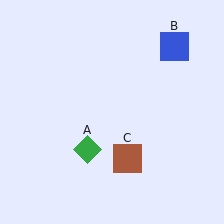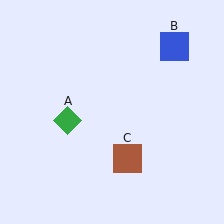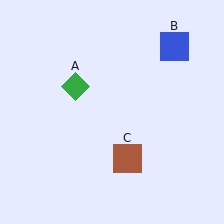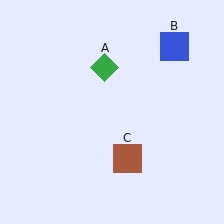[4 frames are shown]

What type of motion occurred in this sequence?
The green diamond (object A) rotated clockwise around the center of the scene.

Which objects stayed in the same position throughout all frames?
Blue square (object B) and brown square (object C) remained stationary.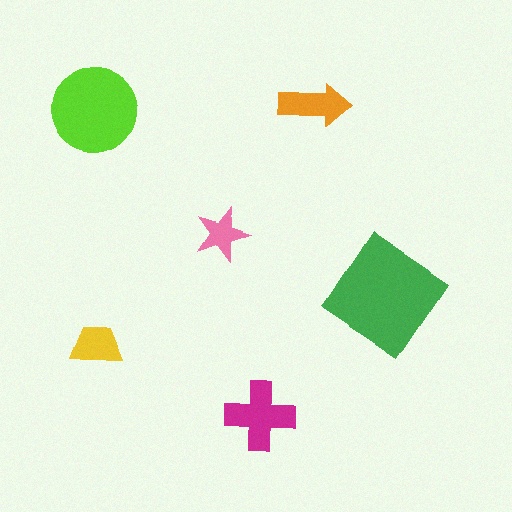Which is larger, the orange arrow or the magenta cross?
The magenta cross.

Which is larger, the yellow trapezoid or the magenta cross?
The magenta cross.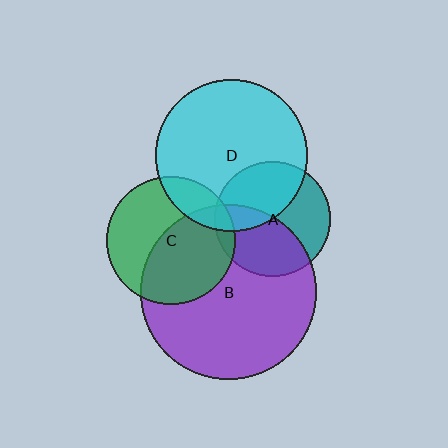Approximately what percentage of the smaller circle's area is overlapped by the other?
Approximately 50%.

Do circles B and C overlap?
Yes.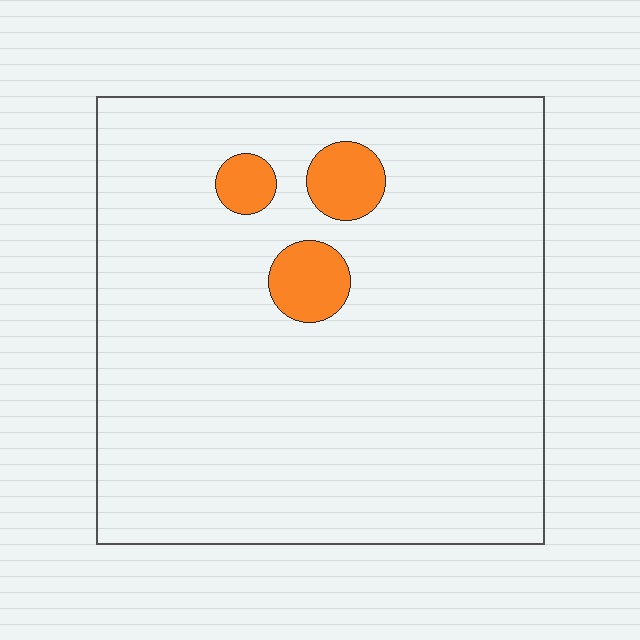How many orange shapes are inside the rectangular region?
3.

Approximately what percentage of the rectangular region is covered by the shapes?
Approximately 5%.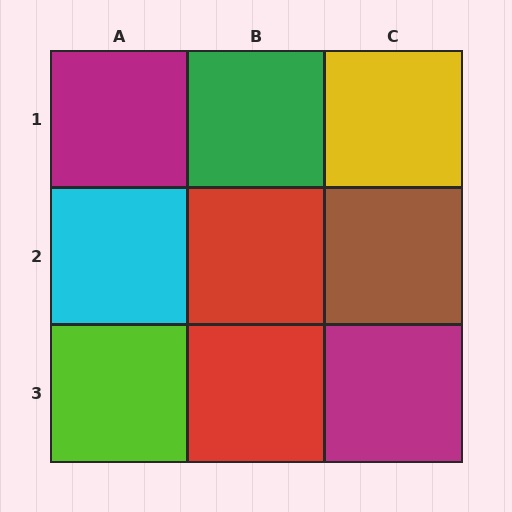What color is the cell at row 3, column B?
Red.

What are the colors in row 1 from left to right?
Magenta, green, yellow.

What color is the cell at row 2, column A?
Cyan.